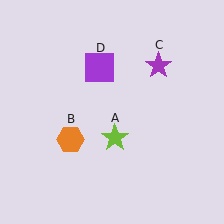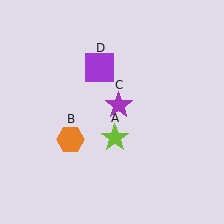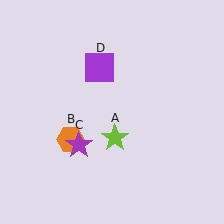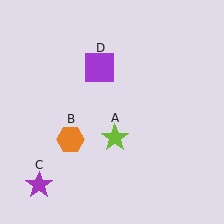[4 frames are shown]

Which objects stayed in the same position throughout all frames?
Lime star (object A) and orange hexagon (object B) and purple square (object D) remained stationary.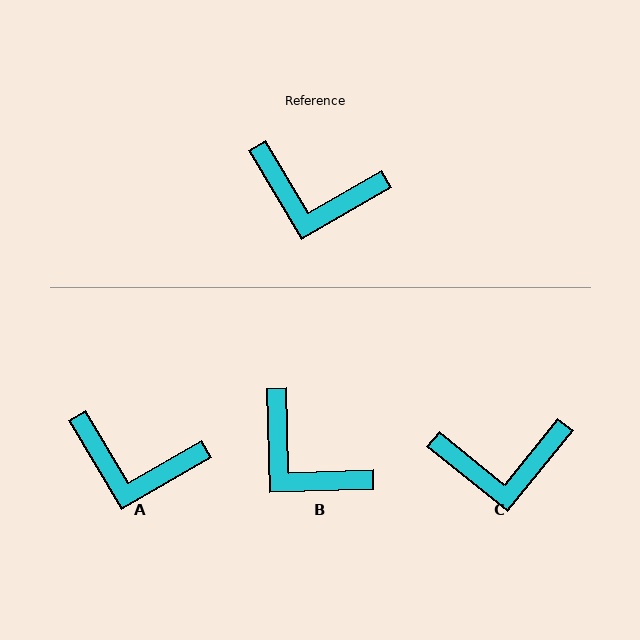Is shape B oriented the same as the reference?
No, it is off by about 28 degrees.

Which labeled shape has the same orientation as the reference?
A.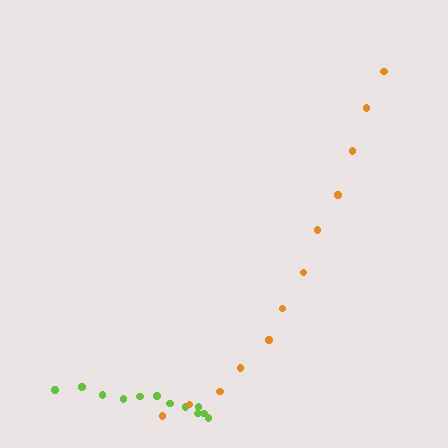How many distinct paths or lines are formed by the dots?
There are 2 distinct paths.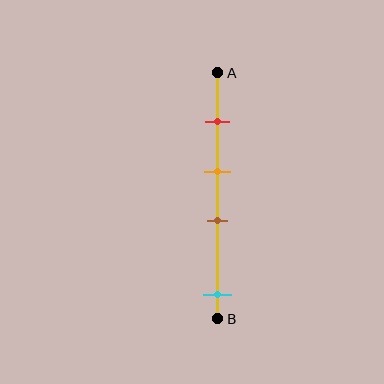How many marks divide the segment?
There are 4 marks dividing the segment.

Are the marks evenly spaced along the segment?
No, the marks are not evenly spaced.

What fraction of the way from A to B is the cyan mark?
The cyan mark is approximately 90% (0.9) of the way from A to B.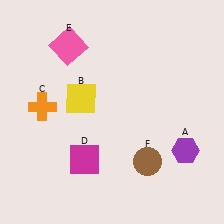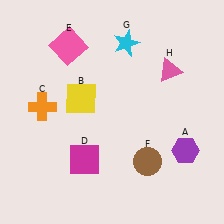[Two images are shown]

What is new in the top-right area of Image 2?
A pink triangle (H) was added in the top-right area of Image 2.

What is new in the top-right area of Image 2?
A cyan star (G) was added in the top-right area of Image 2.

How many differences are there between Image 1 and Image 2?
There are 2 differences between the two images.